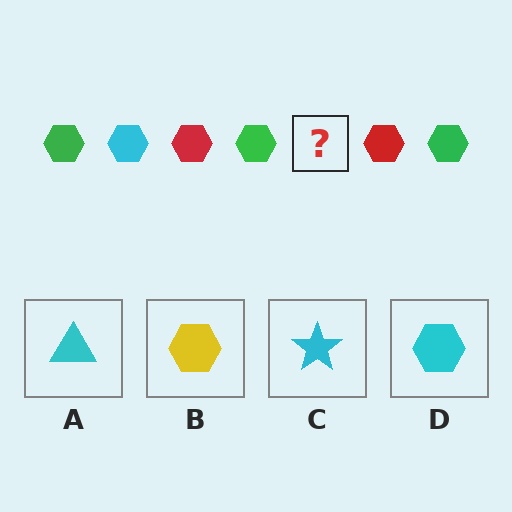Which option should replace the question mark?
Option D.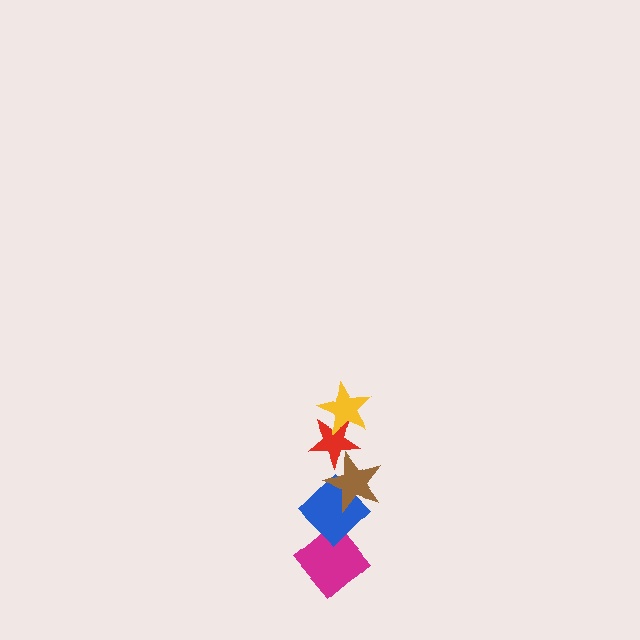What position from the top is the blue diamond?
The blue diamond is 4th from the top.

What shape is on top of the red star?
The yellow star is on top of the red star.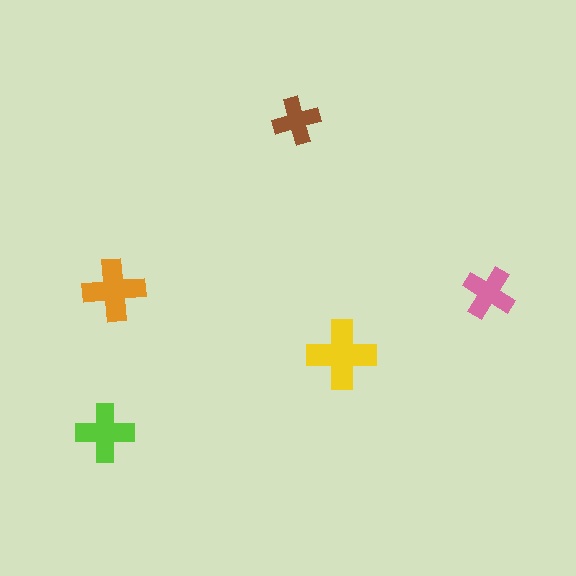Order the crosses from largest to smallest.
the yellow one, the orange one, the lime one, the pink one, the brown one.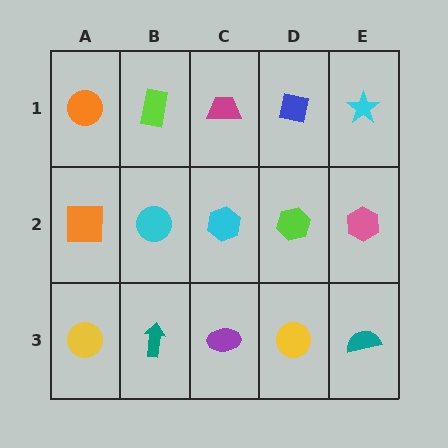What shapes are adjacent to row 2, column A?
An orange circle (row 1, column A), a yellow circle (row 3, column A), a cyan circle (row 2, column B).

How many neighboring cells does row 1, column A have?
2.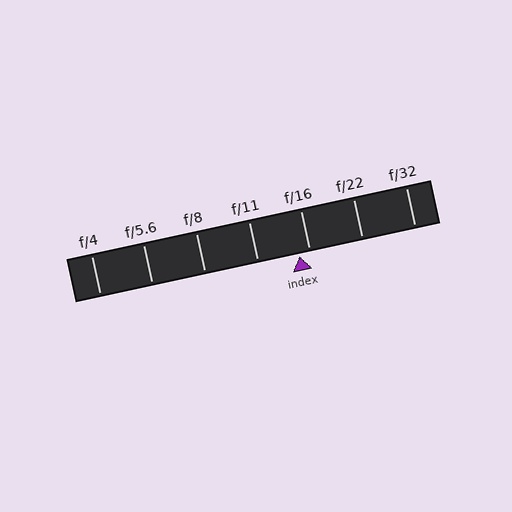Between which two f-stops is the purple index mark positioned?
The index mark is between f/11 and f/16.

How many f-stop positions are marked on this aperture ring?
There are 7 f-stop positions marked.